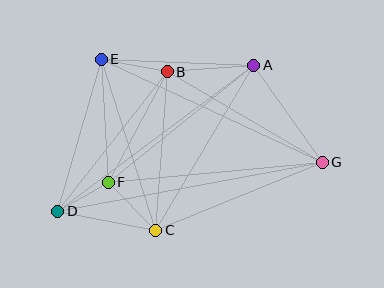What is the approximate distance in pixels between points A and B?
The distance between A and B is approximately 87 pixels.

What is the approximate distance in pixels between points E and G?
The distance between E and G is approximately 244 pixels.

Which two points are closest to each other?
Points D and F are closest to each other.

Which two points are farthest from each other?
Points D and G are farthest from each other.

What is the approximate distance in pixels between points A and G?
The distance between A and G is approximately 119 pixels.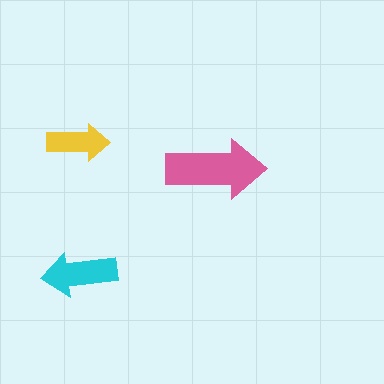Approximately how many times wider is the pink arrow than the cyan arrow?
About 1.5 times wider.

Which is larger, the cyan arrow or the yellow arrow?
The cyan one.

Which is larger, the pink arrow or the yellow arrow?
The pink one.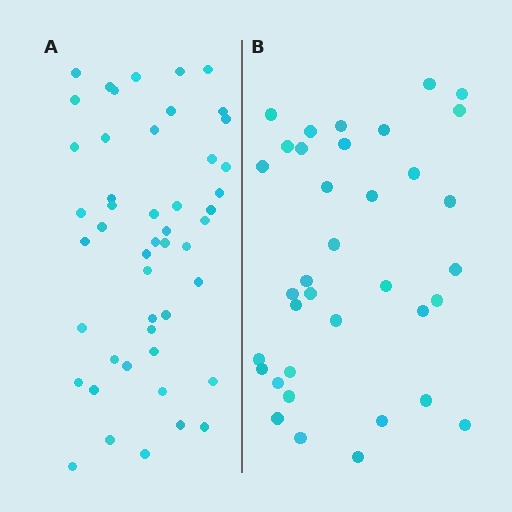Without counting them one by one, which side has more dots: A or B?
Region A (the left region) has more dots.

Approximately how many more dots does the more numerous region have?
Region A has roughly 12 or so more dots than region B.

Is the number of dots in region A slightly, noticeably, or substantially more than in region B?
Region A has noticeably more, but not dramatically so. The ratio is roughly 1.3 to 1.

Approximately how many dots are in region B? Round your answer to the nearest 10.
About 40 dots. (The exact count is 36, which rounds to 40.)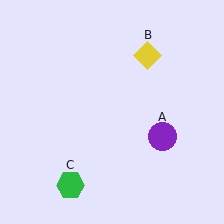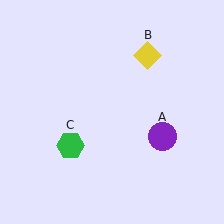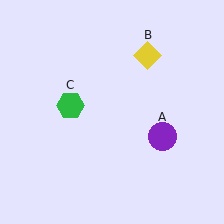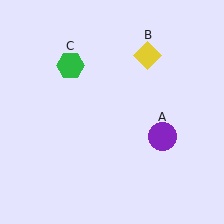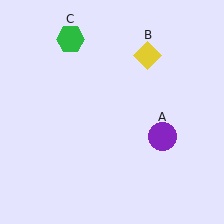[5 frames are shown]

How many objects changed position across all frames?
1 object changed position: green hexagon (object C).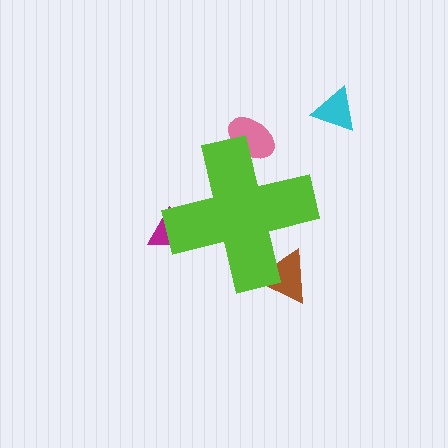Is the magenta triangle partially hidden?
Yes, the magenta triangle is partially hidden behind the lime cross.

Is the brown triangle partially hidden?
Yes, the brown triangle is partially hidden behind the lime cross.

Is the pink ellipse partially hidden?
Yes, the pink ellipse is partially hidden behind the lime cross.